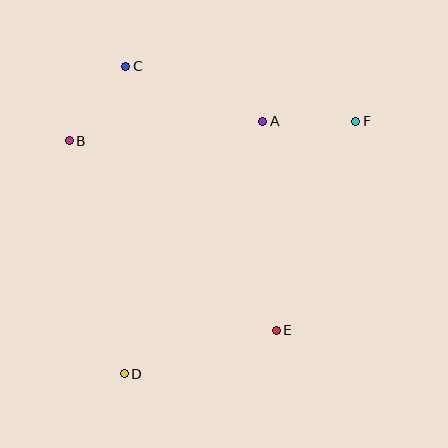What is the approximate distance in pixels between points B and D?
The distance between B and D is approximately 239 pixels.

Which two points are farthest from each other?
Points D and F are farthest from each other.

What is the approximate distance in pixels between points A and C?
The distance between A and C is approximately 148 pixels.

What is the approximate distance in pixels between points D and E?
The distance between D and E is approximately 158 pixels.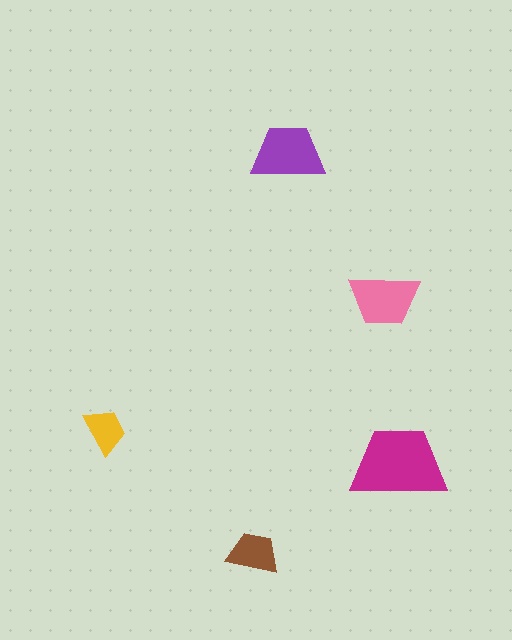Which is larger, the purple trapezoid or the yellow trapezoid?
The purple one.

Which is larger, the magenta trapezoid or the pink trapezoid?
The magenta one.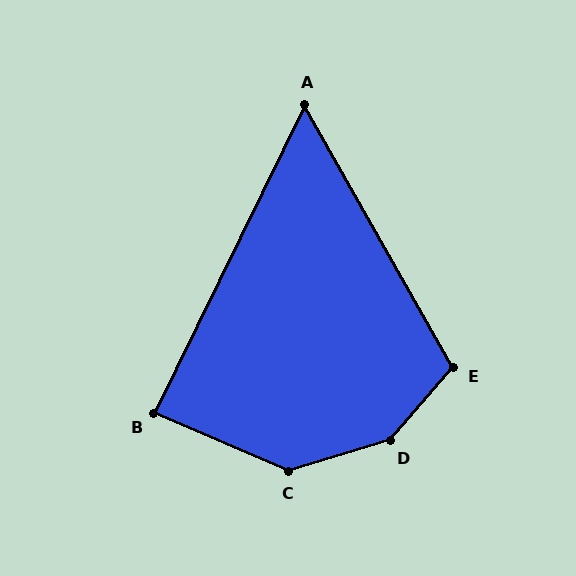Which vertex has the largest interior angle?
D, at approximately 148 degrees.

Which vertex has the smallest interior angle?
A, at approximately 56 degrees.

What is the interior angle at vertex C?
Approximately 140 degrees (obtuse).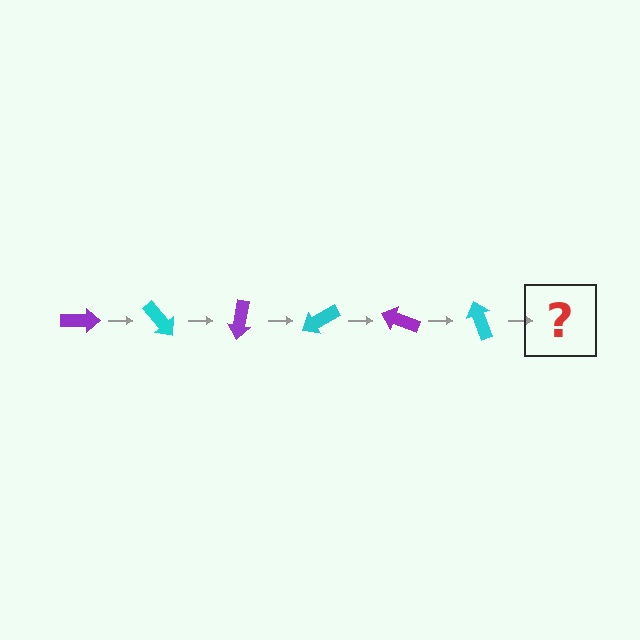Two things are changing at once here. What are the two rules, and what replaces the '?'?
The two rules are that it rotates 50 degrees each step and the color cycles through purple and cyan. The '?' should be a purple arrow, rotated 300 degrees from the start.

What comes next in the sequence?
The next element should be a purple arrow, rotated 300 degrees from the start.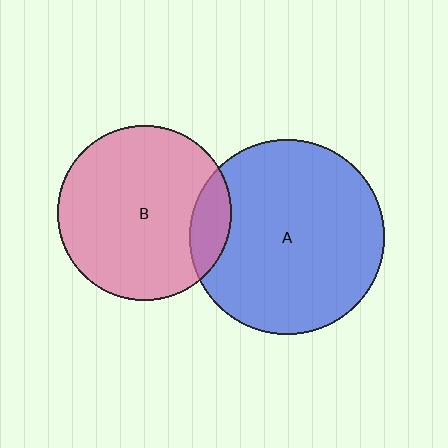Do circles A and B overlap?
Yes.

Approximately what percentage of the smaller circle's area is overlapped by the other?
Approximately 15%.